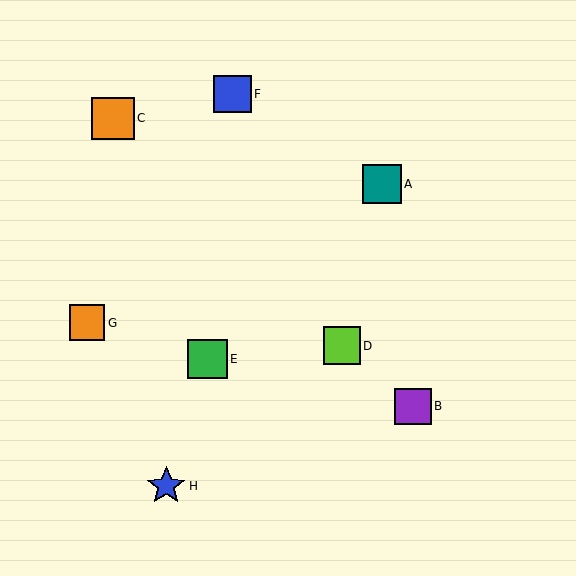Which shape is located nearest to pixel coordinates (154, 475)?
The blue star (labeled H) at (166, 486) is nearest to that location.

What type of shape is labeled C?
Shape C is an orange square.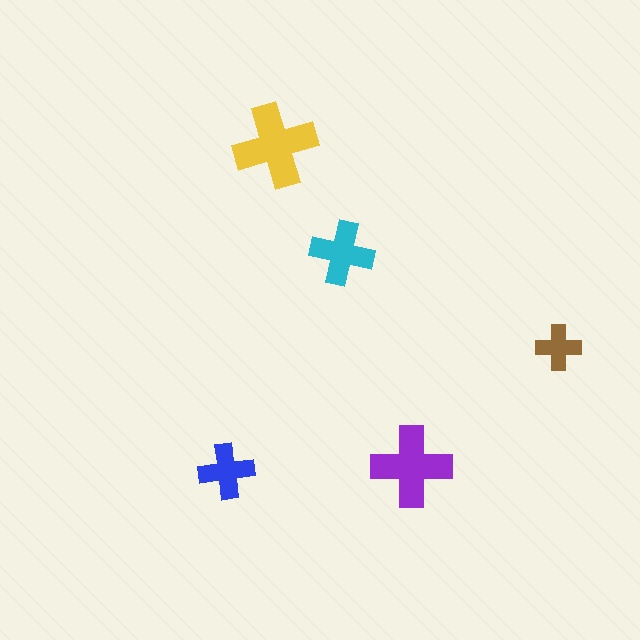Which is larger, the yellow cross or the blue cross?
The yellow one.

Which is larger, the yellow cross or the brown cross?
The yellow one.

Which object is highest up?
The yellow cross is topmost.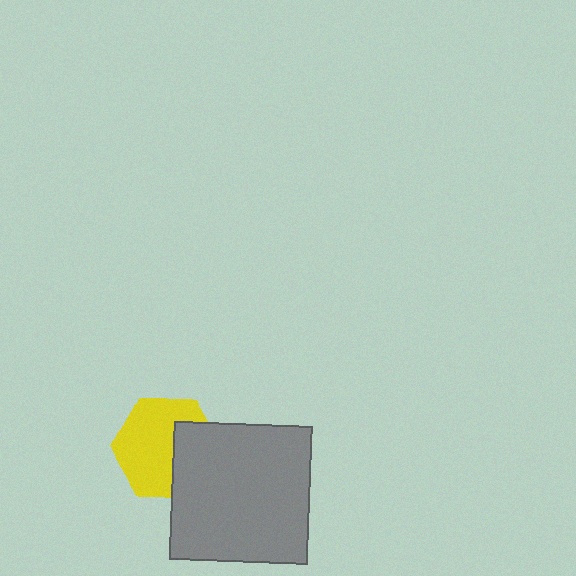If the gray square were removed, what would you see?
You would see the complete yellow hexagon.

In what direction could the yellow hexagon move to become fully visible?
The yellow hexagon could move left. That would shift it out from behind the gray square entirely.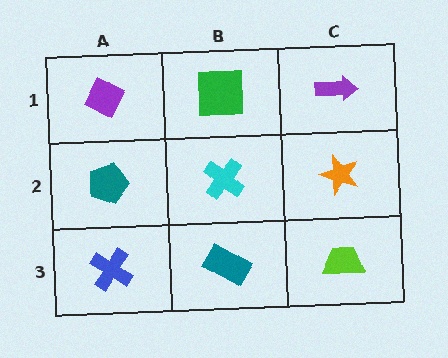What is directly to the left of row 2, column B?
A teal pentagon.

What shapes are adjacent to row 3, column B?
A cyan cross (row 2, column B), a blue cross (row 3, column A), a lime trapezoid (row 3, column C).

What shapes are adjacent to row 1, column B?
A cyan cross (row 2, column B), a purple diamond (row 1, column A), a purple arrow (row 1, column C).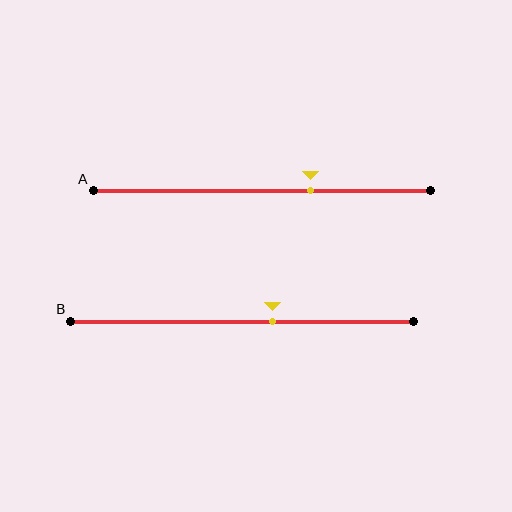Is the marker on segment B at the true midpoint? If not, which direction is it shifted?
No, the marker on segment B is shifted to the right by about 9% of the segment length.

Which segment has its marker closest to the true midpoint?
Segment B has its marker closest to the true midpoint.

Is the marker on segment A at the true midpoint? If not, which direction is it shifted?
No, the marker on segment A is shifted to the right by about 14% of the segment length.